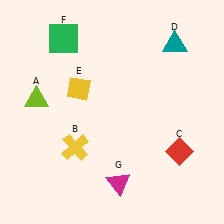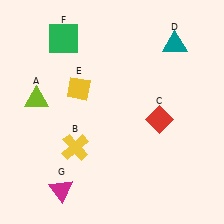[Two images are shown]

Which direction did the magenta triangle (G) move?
The magenta triangle (G) moved left.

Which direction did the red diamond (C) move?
The red diamond (C) moved up.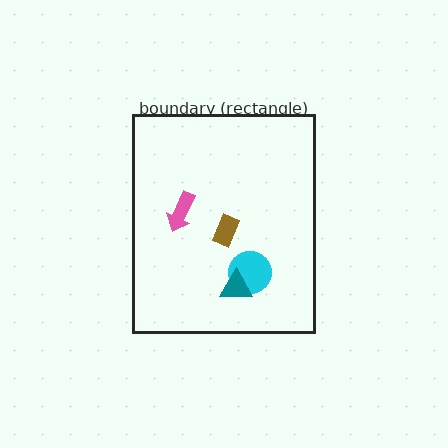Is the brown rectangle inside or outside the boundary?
Inside.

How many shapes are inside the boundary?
4 inside, 0 outside.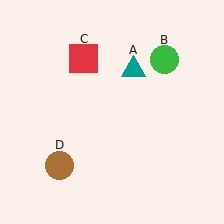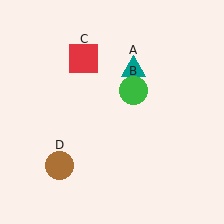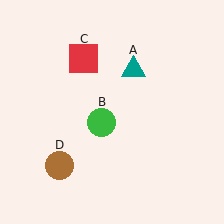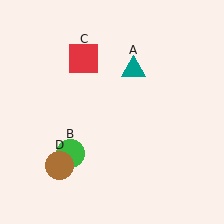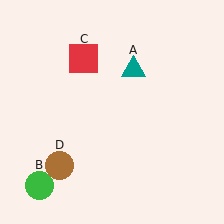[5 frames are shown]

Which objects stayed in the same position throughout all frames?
Teal triangle (object A) and red square (object C) and brown circle (object D) remained stationary.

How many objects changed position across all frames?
1 object changed position: green circle (object B).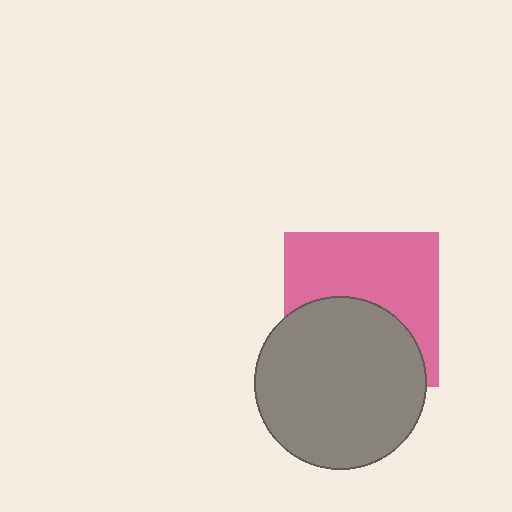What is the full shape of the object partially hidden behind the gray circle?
The partially hidden object is a pink square.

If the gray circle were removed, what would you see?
You would see the complete pink square.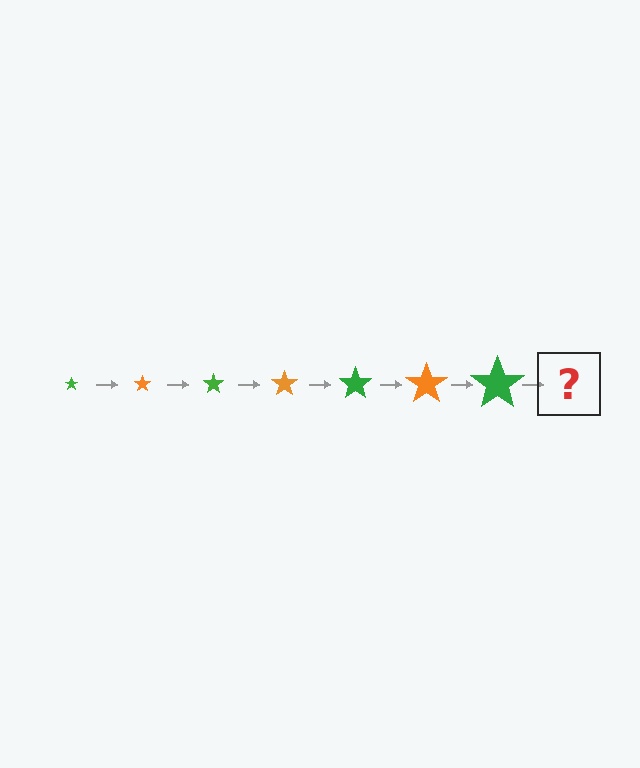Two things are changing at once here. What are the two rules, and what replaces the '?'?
The two rules are that the star grows larger each step and the color cycles through green and orange. The '?' should be an orange star, larger than the previous one.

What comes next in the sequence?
The next element should be an orange star, larger than the previous one.